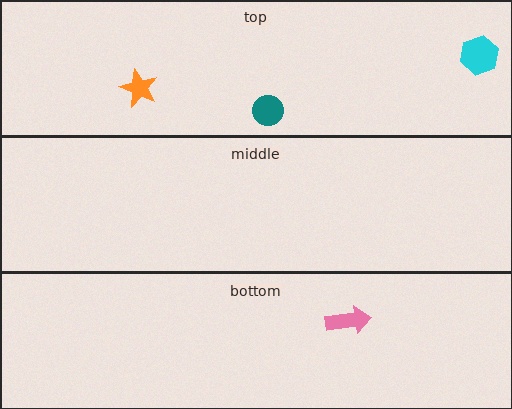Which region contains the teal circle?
The top region.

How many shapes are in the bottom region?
1.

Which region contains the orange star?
The top region.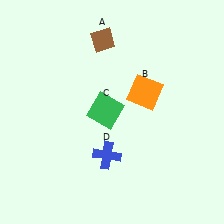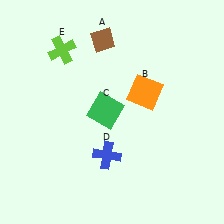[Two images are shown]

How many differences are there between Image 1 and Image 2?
There is 1 difference between the two images.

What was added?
A lime cross (E) was added in Image 2.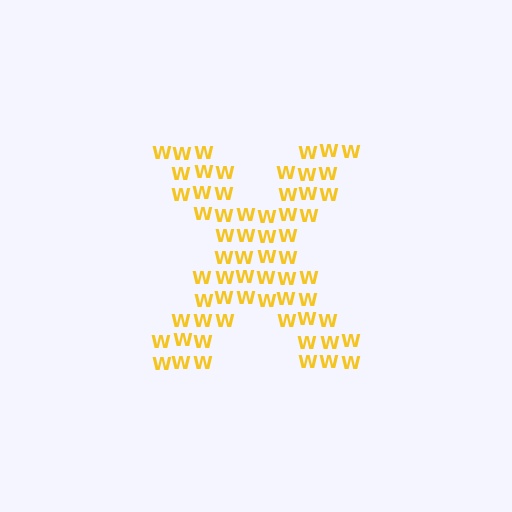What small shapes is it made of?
It is made of small letter W's.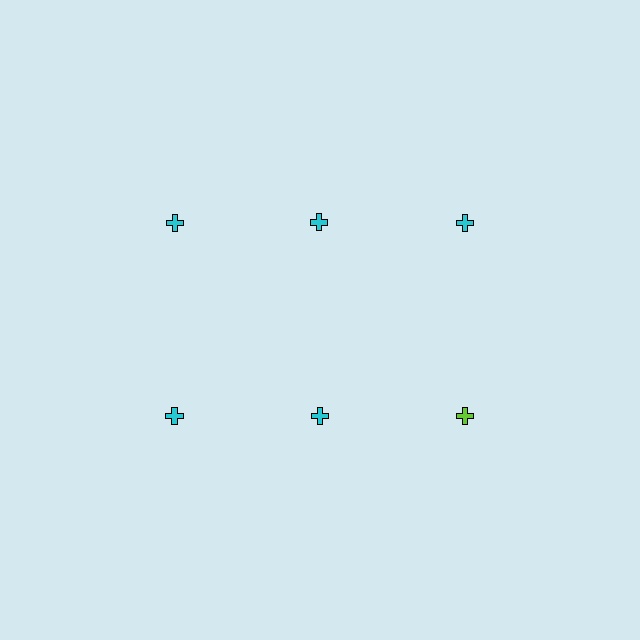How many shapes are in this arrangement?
There are 6 shapes arranged in a grid pattern.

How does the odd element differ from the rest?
It has a different color: lime instead of cyan.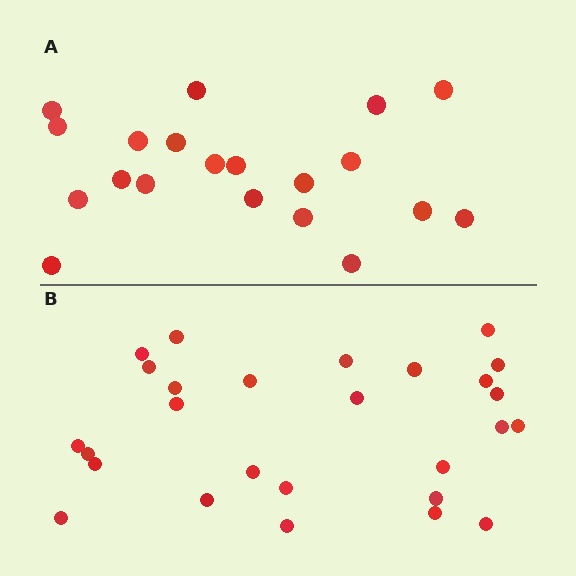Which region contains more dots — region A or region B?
Region B (the bottom region) has more dots.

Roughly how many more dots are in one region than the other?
Region B has roughly 8 or so more dots than region A.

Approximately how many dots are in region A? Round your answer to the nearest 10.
About 20 dots.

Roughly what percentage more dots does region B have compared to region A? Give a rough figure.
About 35% more.